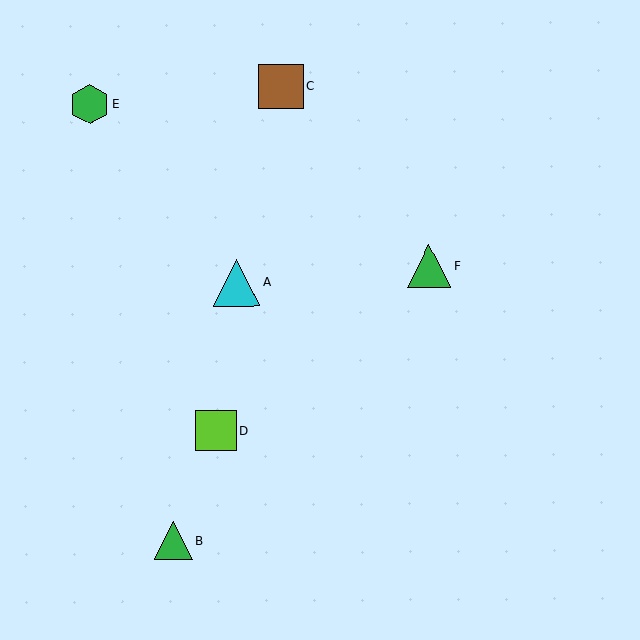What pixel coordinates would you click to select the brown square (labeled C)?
Click at (281, 87) to select the brown square C.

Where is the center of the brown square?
The center of the brown square is at (281, 87).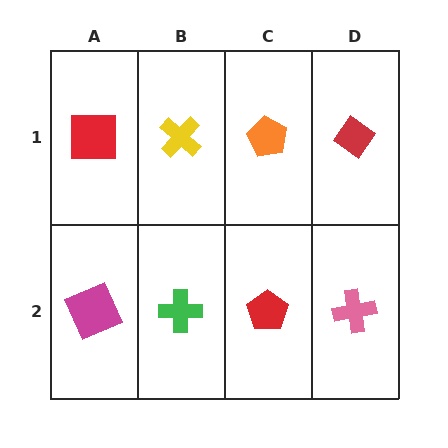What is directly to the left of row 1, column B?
A red square.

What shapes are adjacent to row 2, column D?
A red diamond (row 1, column D), a red pentagon (row 2, column C).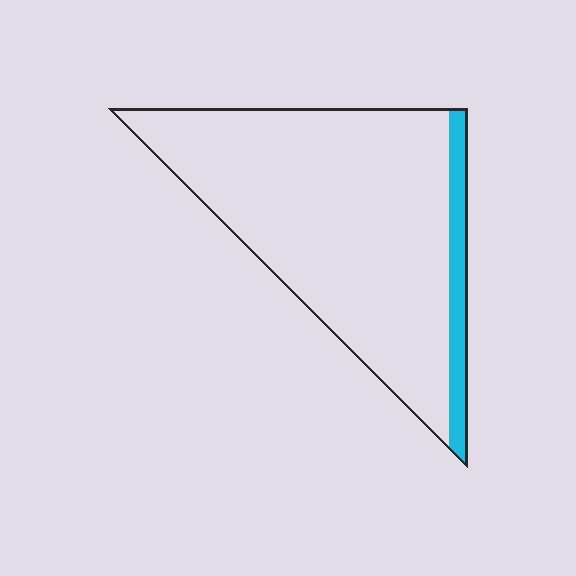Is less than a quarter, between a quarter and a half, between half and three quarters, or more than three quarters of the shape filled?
Less than a quarter.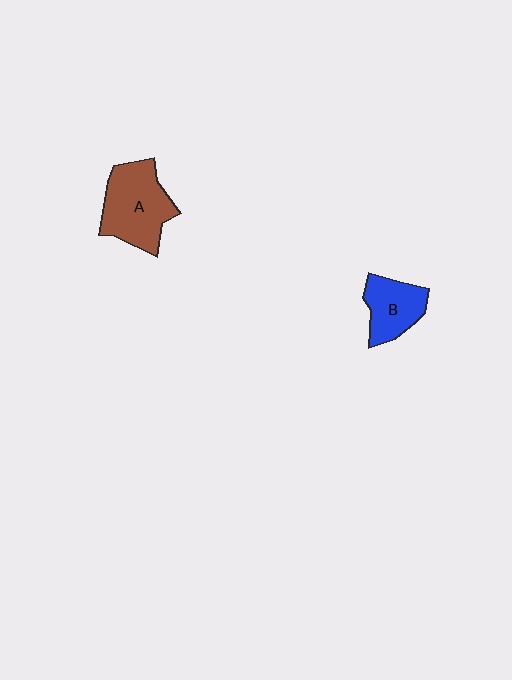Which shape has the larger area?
Shape A (brown).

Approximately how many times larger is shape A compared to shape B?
Approximately 1.5 times.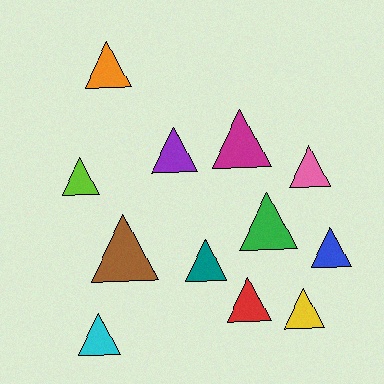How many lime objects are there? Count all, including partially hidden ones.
There is 1 lime object.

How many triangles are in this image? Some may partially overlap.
There are 12 triangles.